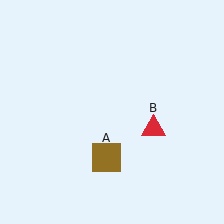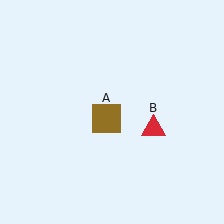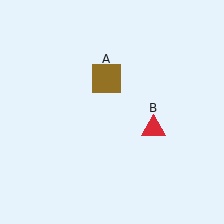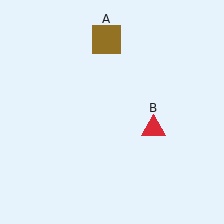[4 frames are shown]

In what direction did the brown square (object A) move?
The brown square (object A) moved up.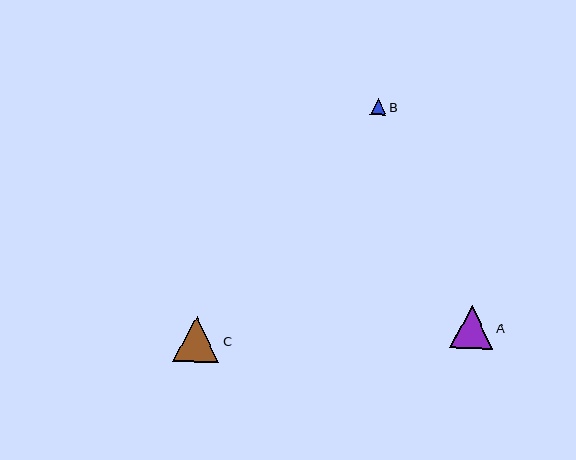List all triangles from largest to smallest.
From largest to smallest: C, A, B.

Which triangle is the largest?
Triangle C is the largest with a size of approximately 46 pixels.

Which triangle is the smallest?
Triangle B is the smallest with a size of approximately 16 pixels.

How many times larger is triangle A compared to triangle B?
Triangle A is approximately 2.8 times the size of triangle B.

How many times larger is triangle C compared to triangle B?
Triangle C is approximately 3.0 times the size of triangle B.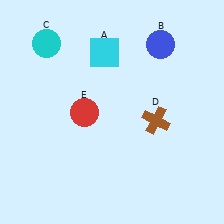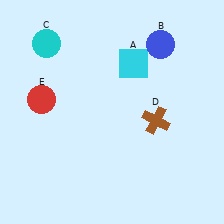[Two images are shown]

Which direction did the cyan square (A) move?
The cyan square (A) moved right.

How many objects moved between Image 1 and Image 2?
2 objects moved between the two images.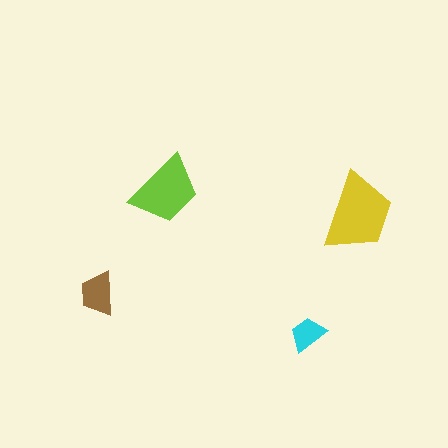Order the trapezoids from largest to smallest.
the yellow one, the lime one, the brown one, the cyan one.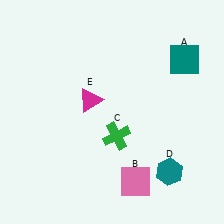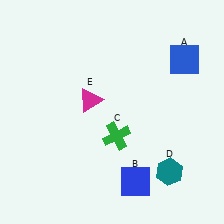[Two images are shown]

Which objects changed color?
A changed from teal to blue. B changed from pink to blue.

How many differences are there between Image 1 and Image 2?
There are 2 differences between the two images.